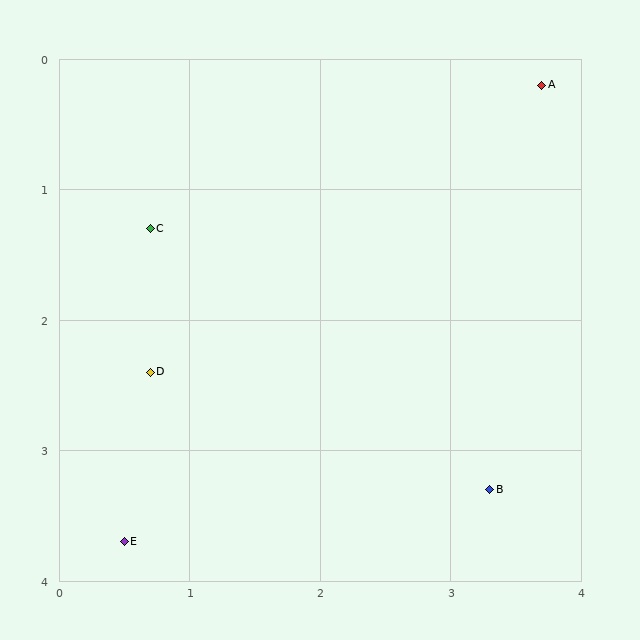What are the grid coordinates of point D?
Point D is at approximately (0.7, 2.4).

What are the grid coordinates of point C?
Point C is at approximately (0.7, 1.3).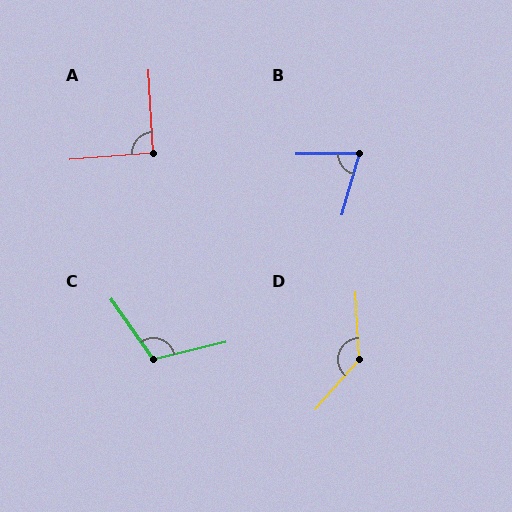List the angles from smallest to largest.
B (74°), A (92°), C (112°), D (136°).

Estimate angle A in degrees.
Approximately 92 degrees.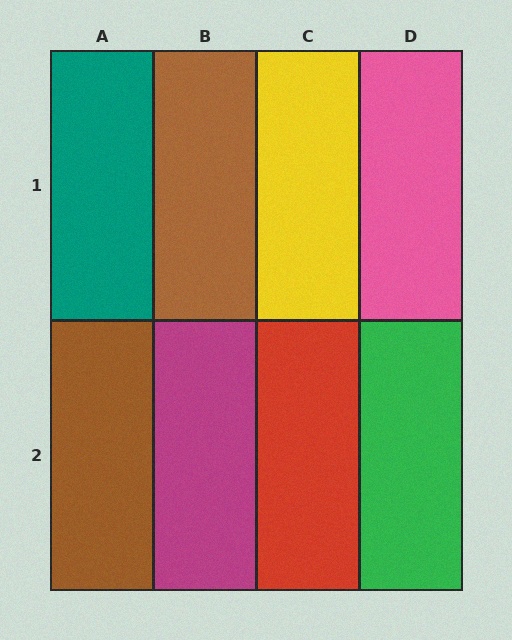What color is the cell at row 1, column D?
Pink.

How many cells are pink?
1 cell is pink.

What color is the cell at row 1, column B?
Brown.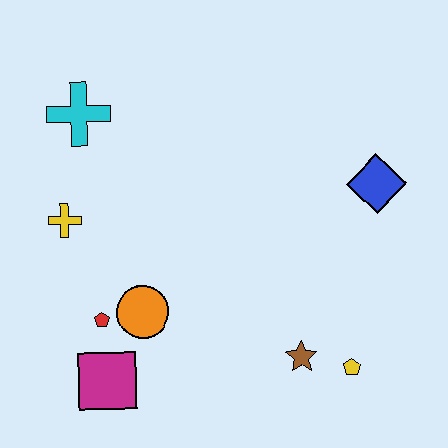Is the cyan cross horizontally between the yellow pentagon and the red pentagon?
No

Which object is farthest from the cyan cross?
The yellow pentagon is farthest from the cyan cross.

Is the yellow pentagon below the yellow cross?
Yes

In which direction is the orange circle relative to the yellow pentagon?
The orange circle is to the left of the yellow pentagon.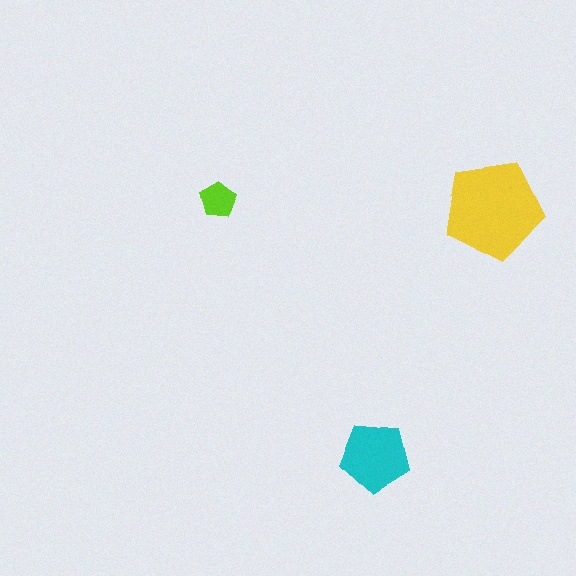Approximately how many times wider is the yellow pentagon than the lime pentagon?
About 3 times wider.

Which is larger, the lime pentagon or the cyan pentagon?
The cyan one.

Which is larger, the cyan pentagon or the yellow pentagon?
The yellow one.